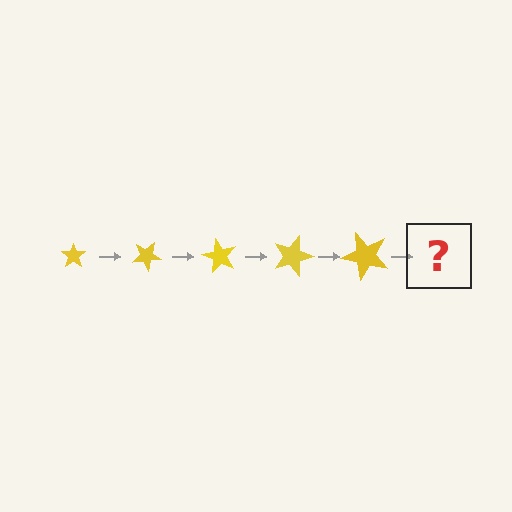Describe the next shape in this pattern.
It should be a star, larger than the previous one and rotated 150 degrees from the start.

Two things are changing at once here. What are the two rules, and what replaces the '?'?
The two rules are that the star grows larger each step and it rotates 30 degrees each step. The '?' should be a star, larger than the previous one and rotated 150 degrees from the start.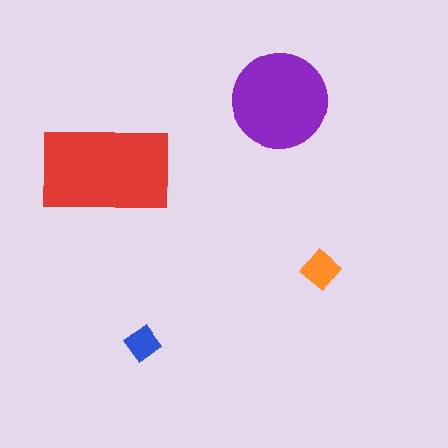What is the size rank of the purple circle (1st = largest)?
2nd.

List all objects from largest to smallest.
The red rectangle, the purple circle, the orange diamond, the blue diamond.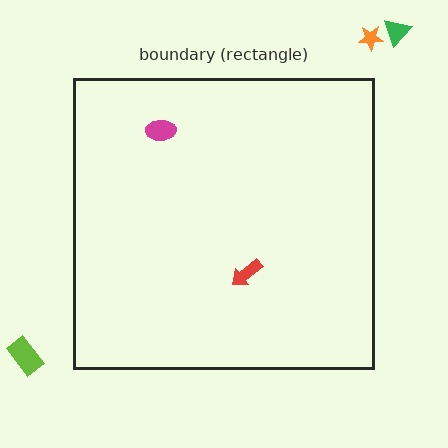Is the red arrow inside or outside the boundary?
Inside.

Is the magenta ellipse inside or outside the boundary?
Inside.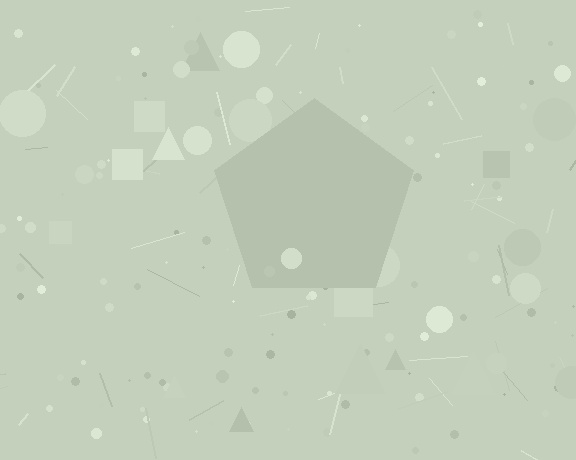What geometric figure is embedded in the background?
A pentagon is embedded in the background.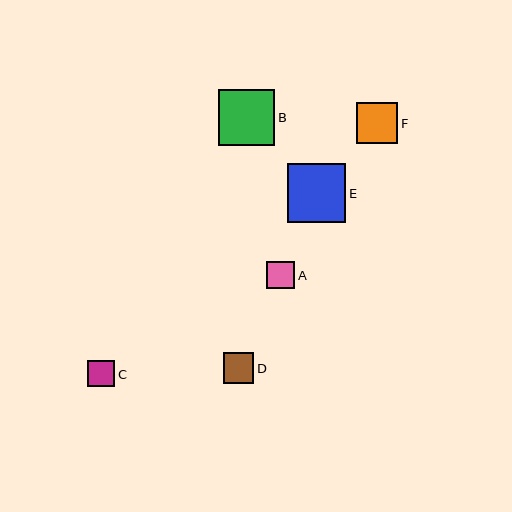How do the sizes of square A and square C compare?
Square A and square C are approximately the same size.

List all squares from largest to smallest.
From largest to smallest: E, B, F, D, A, C.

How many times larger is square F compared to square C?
Square F is approximately 1.5 times the size of square C.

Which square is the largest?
Square E is the largest with a size of approximately 58 pixels.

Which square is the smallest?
Square C is the smallest with a size of approximately 27 pixels.